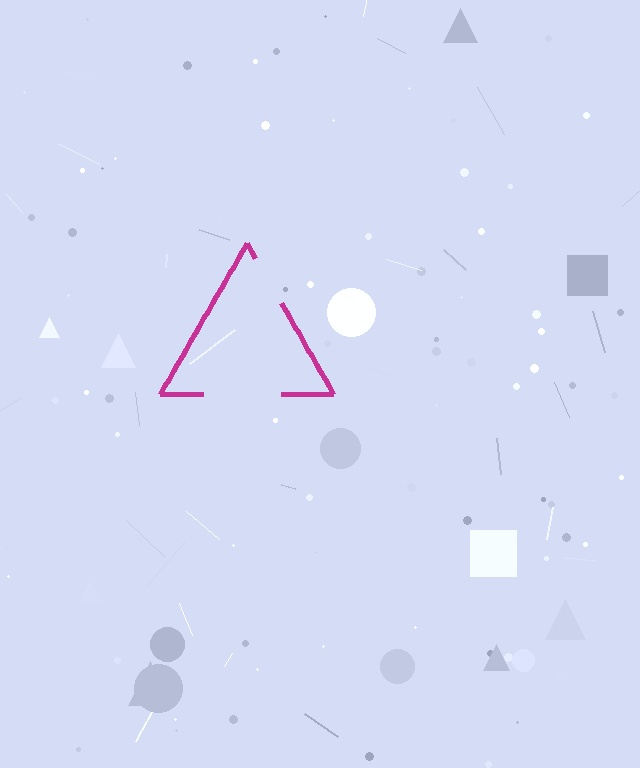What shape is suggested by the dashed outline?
The dashed outline suggests a triangle.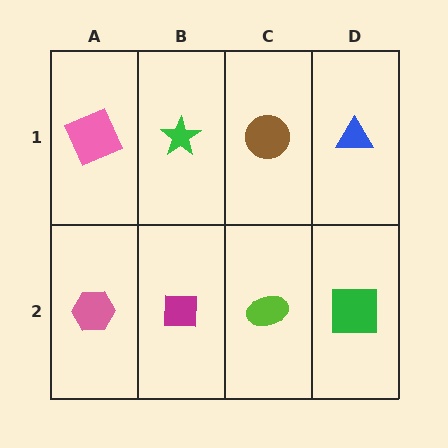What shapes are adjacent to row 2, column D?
A blue triangle (row 1, column D), a lime ellipse (row 2, column C).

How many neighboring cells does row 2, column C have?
3.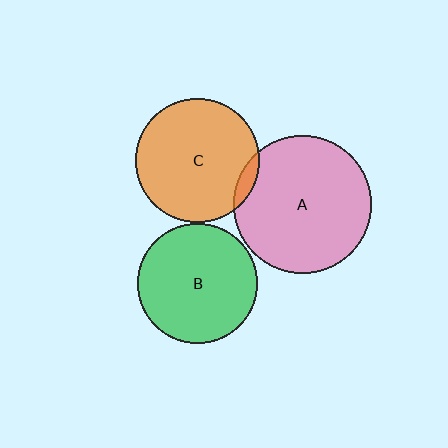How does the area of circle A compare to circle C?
Approximately 1.2 times.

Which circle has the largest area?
Circle A (pink).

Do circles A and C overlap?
Yes.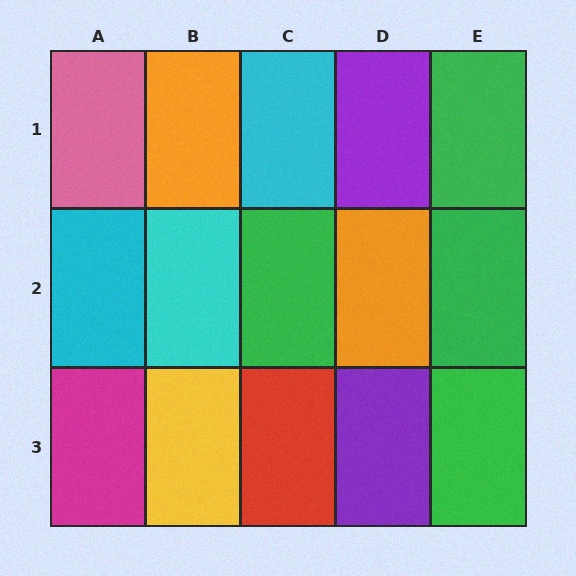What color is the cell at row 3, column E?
Green.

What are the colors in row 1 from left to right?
Pink, orange, cyan, purple, green.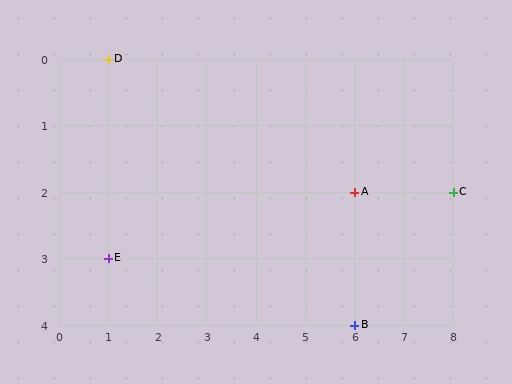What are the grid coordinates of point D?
Point D is at grid coordinates (1, 0).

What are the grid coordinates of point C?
Point C is at grid coordinates (8, 2).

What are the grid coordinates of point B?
Point B is at grid coordinates (6, 4).